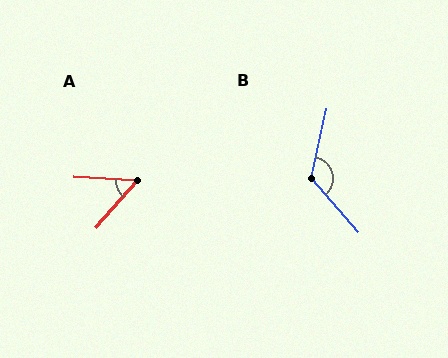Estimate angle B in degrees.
Approximately 127 degrees.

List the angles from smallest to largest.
A (52°), B (127°).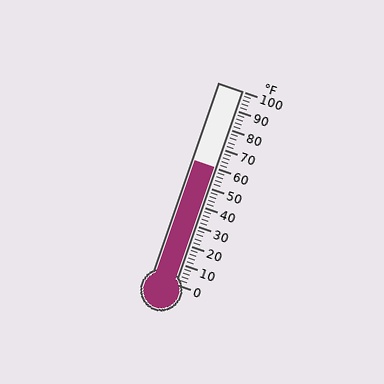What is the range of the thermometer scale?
The thermometer scale ranges from 0°F to 100°F.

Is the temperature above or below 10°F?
The temperature is above 10°F.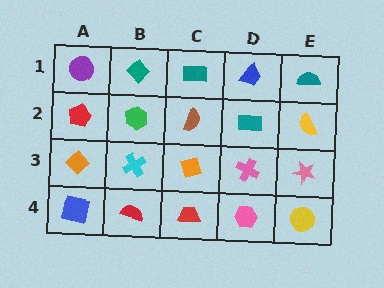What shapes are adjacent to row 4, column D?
A pink cross (row 3, column D), a red trapezoid (row 4, column C), a yellow circle (row 4, column E).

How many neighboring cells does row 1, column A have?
2.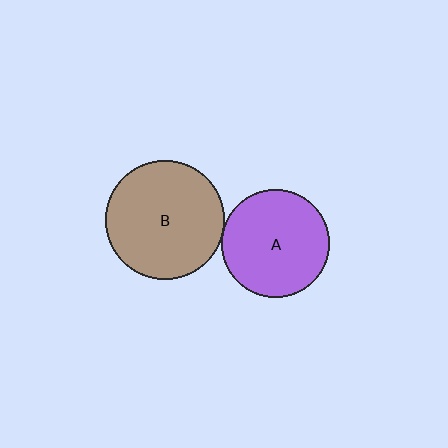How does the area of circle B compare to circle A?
Approximately 1.2 times.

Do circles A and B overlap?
Yes.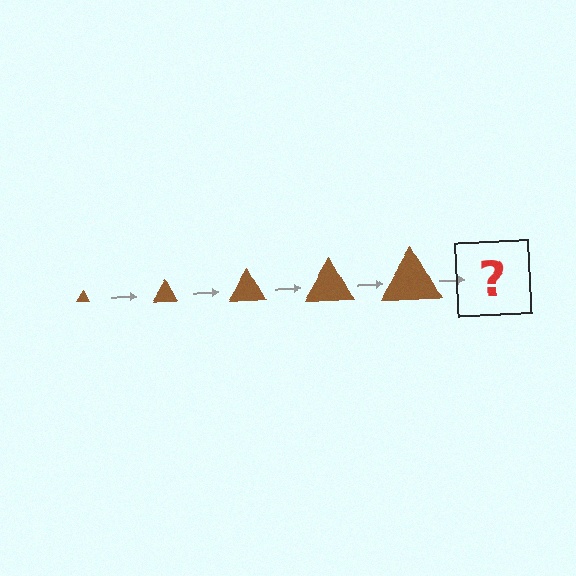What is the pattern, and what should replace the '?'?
The pattern is that the triangle gets progressively larger each step. The '?' should be a brown triangle, larger than the previous one.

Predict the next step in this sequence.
The next step is a brown triangle, larger than the previous one.